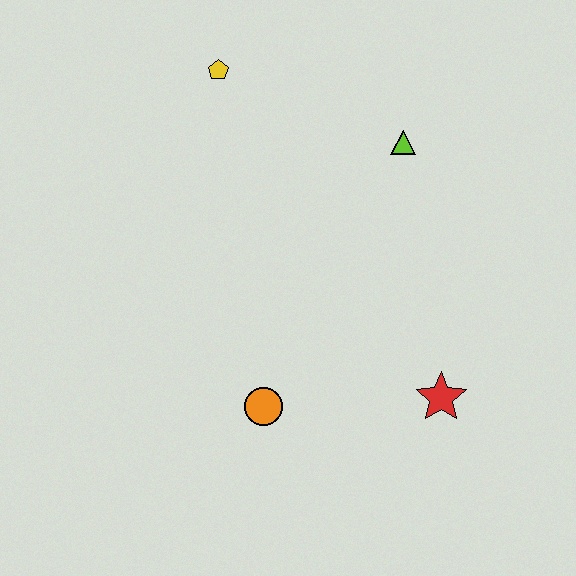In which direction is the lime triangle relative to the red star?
The lime triangle is above the red star.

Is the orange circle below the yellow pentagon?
Yes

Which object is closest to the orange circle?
The red star is closest to the orange circle.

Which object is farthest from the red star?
The yellow pentagon is farthest from the red star.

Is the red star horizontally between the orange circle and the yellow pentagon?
No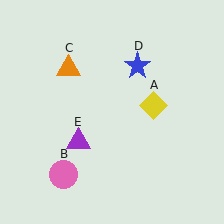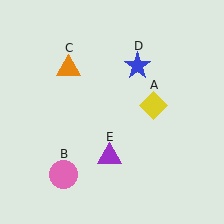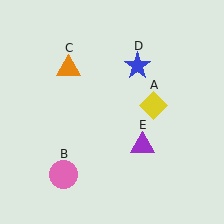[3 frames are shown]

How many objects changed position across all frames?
1 object changed position: purple triangle (object E).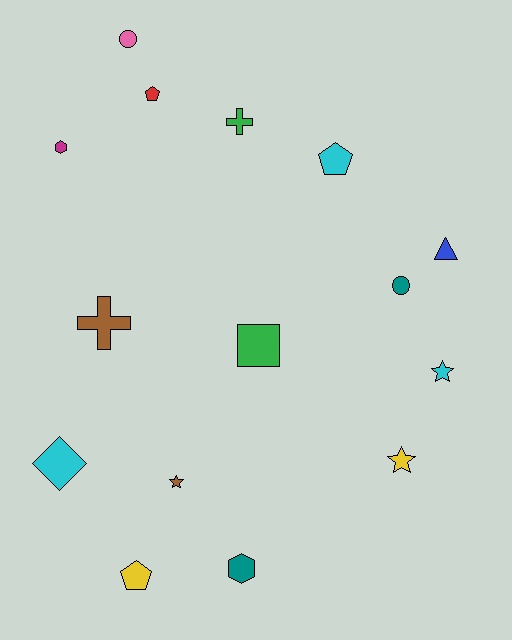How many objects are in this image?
There are 15 objects.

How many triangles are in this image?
There is 1 triangle.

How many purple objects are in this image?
There are no purple objects.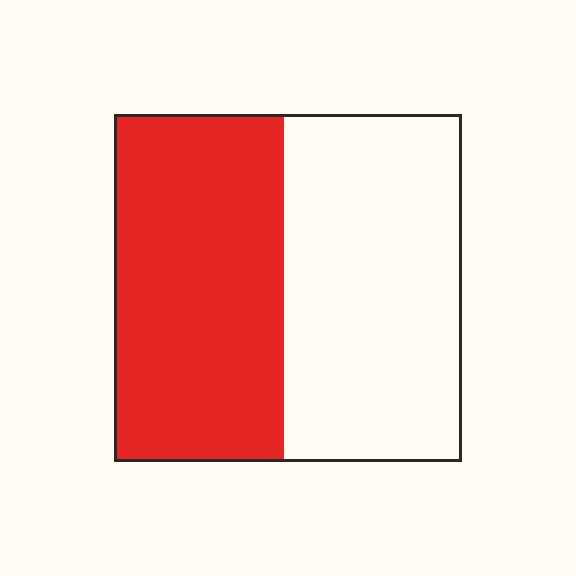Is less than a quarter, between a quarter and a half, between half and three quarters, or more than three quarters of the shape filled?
Between a quarter and a half.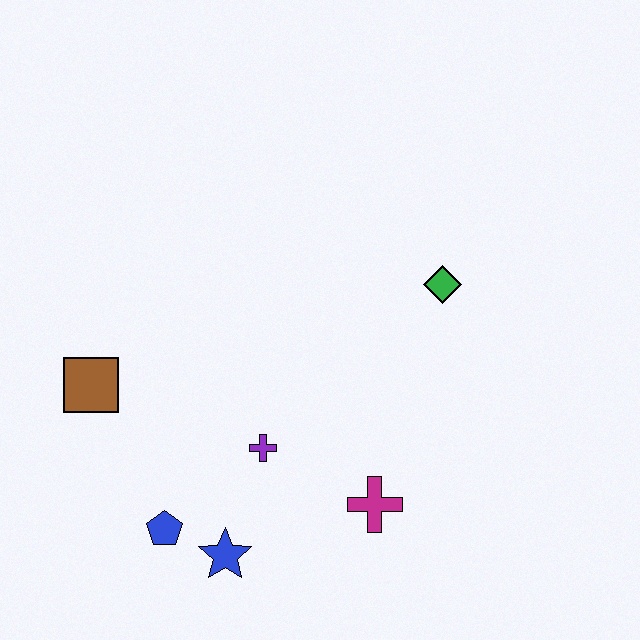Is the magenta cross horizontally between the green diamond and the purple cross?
Yes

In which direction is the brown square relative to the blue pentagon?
The brown square is above the blue pentagon.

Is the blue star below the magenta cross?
Yes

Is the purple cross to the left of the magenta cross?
Yes